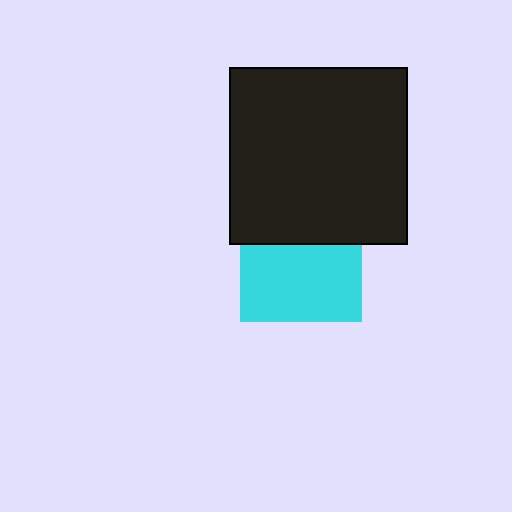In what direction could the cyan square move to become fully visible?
The cyan square could move down. That would shift it out from behind the black square entirely.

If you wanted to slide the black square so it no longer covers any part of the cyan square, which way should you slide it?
Slide it up — that is the most direct way to separate the two shapes.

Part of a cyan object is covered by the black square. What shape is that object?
It is a square.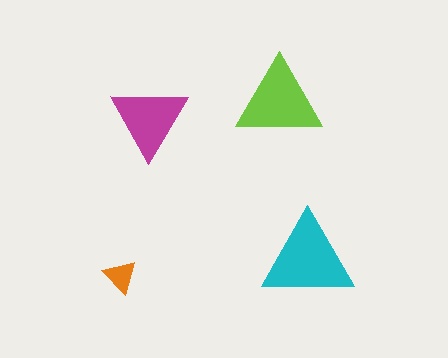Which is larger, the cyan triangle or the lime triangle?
The cyan one.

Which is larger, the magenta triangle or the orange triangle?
The magenta one.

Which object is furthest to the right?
The cyan triangle is rightmost.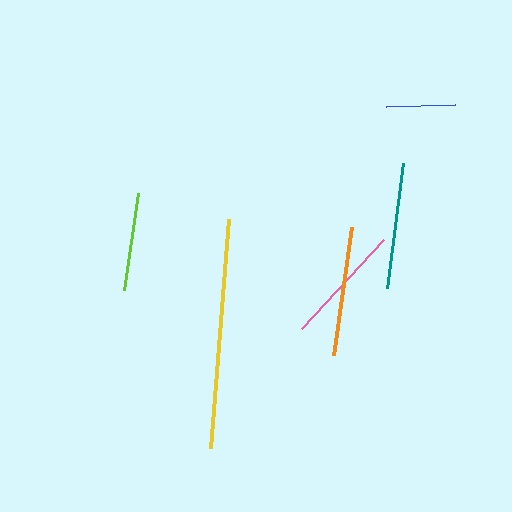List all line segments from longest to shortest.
From longest to shortest: yellow, orange, teal, pink, lime, blue.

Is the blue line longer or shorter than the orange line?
The orange line is longer than the blue line.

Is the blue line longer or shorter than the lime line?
The lime line is longer than the blue line.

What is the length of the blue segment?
The blue segment is approximately 69 pixels long.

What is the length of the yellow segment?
The yellow segment is approximately 230 pixels long.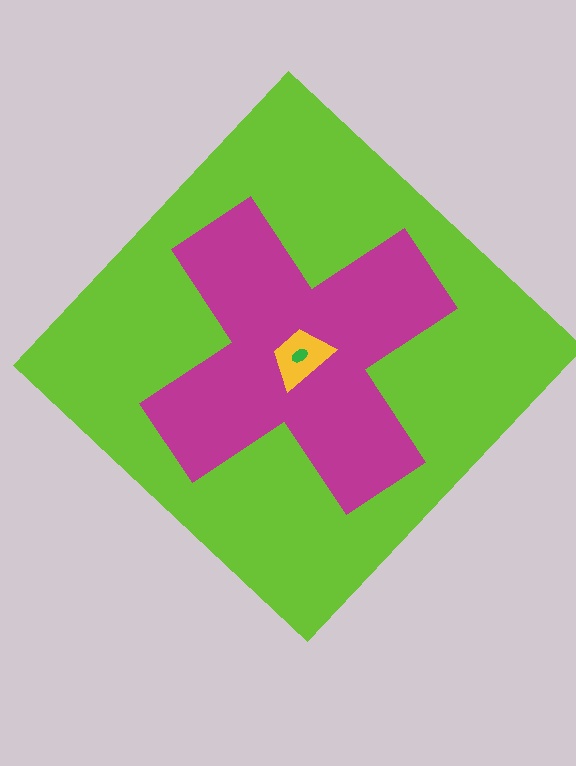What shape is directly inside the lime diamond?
The magenta cross.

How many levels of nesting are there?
4.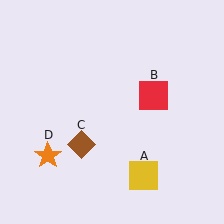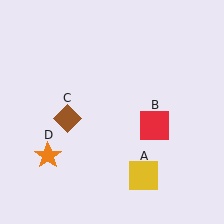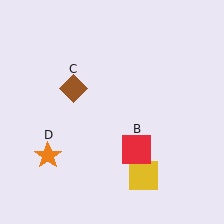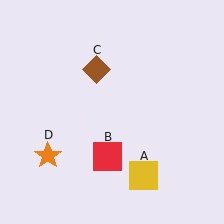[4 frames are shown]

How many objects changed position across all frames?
2 objects changed position: red square (object B), brown diamond (object C).